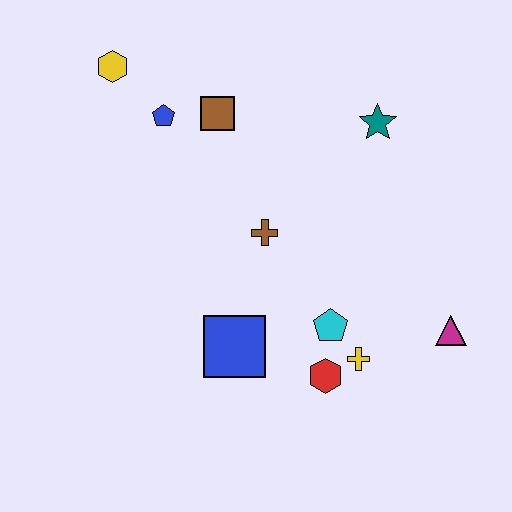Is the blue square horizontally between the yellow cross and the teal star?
No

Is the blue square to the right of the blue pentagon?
Yes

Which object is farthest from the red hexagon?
The yellow hexagon is farthest from the red hexagon.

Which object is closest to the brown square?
The blue pentagon is closest to the brown square.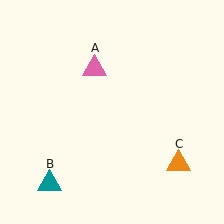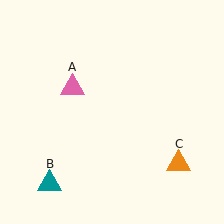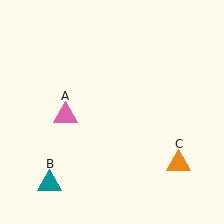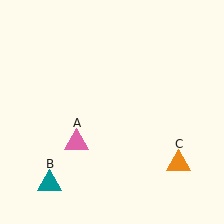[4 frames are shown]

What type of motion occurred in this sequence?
The pink triangle (object A) rotated counterclockwise around the center of the scene.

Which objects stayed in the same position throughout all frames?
Teal triangle (object B) and orange triangle (object C) remained stationary.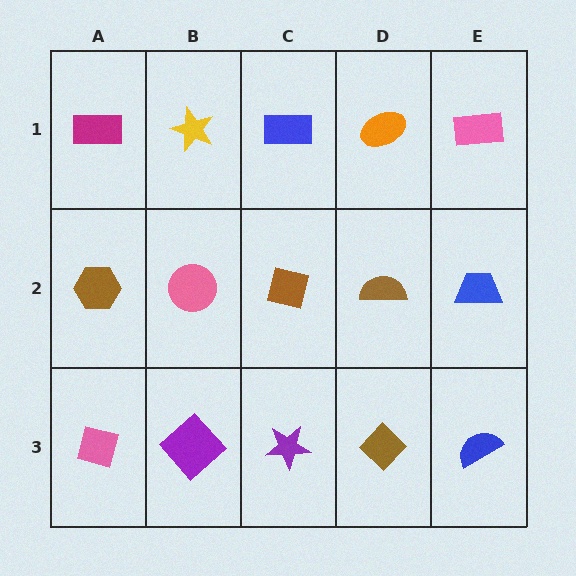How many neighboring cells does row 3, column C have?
3.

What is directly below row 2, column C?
A purple star.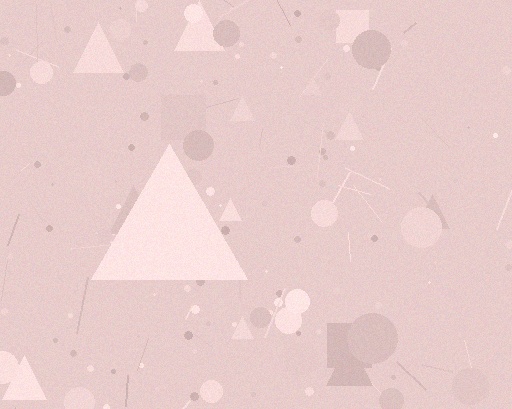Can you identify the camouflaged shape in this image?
The camouflaged shape is a triangle.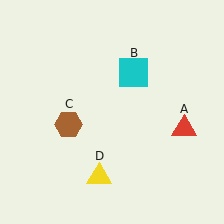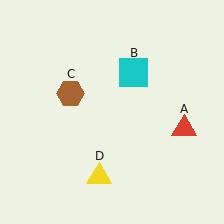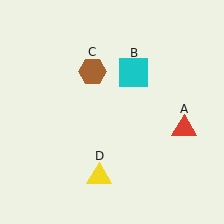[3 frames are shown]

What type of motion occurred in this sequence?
The brown hexagon (object C) rotated clockwise around the center of the scene.